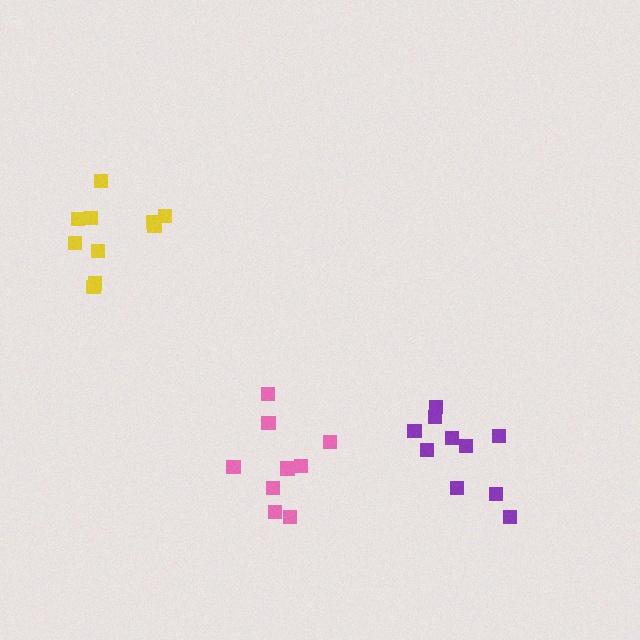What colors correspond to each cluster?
The clusters are colored: yellow, purple, pink.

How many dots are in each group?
Group 1: 10 dots, Group 2: 10 dots, Group 3: 9 dots (29 total).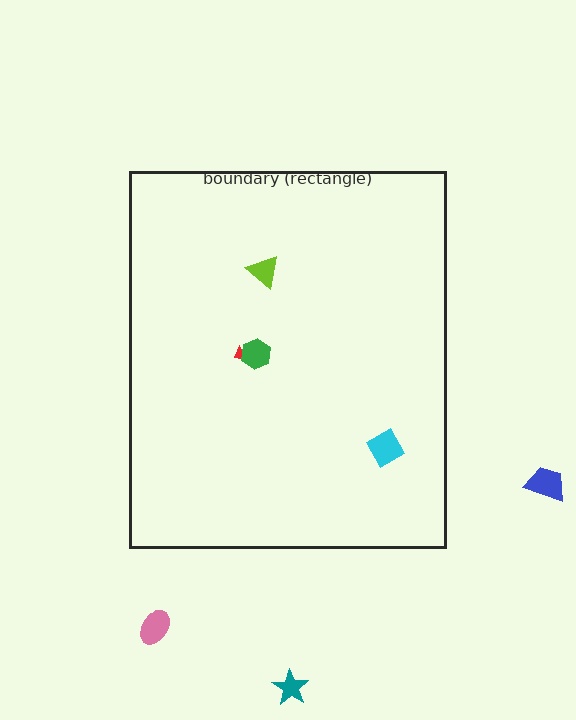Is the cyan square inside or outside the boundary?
Inside.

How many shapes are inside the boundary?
4 inside, 3 outside.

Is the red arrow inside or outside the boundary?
Inside.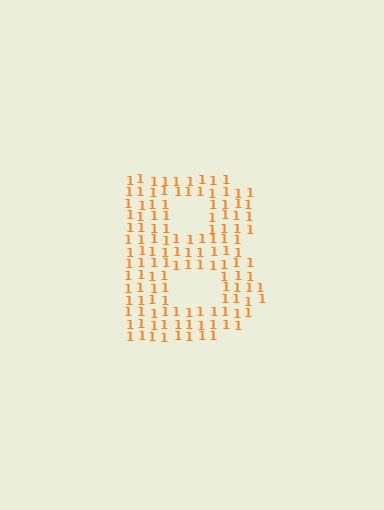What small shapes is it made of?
It is made of small digit 1's.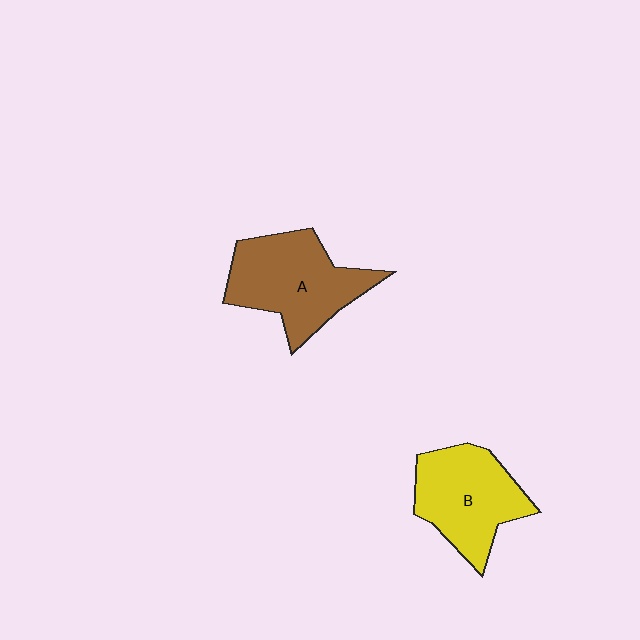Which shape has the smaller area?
Shape B (yellow).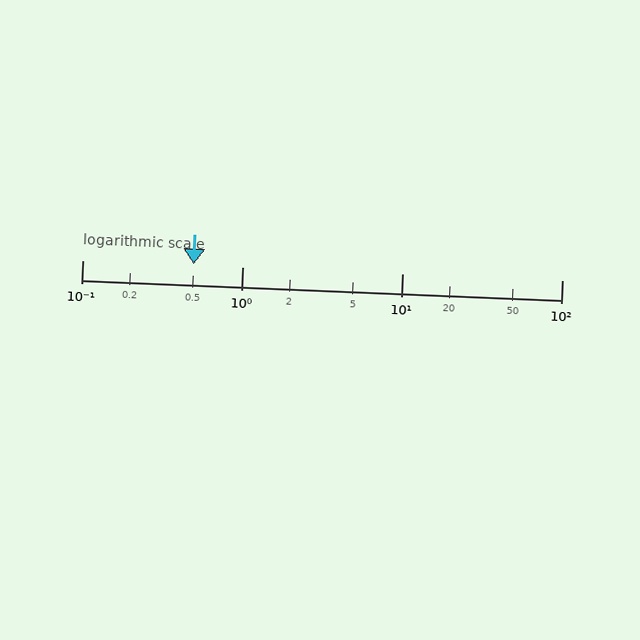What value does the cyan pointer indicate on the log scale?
The pointer indicates approximately 0.5.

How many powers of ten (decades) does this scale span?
The scale spans 3 decades, from 0.1 to 100.